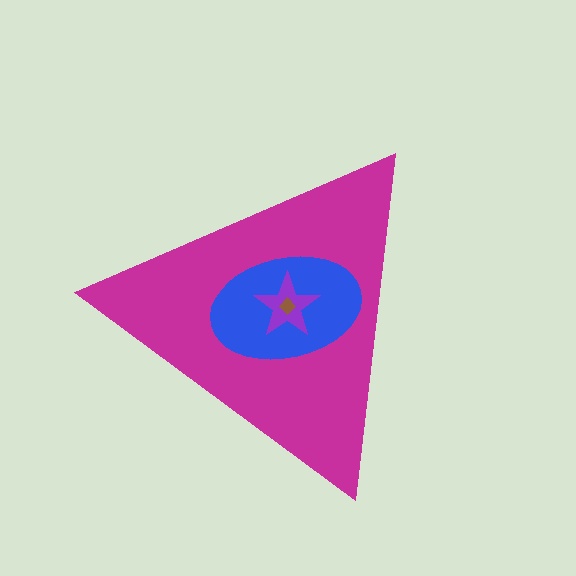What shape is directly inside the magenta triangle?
The blue ellipse.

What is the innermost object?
The brown diamond.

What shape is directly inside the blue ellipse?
The purple star.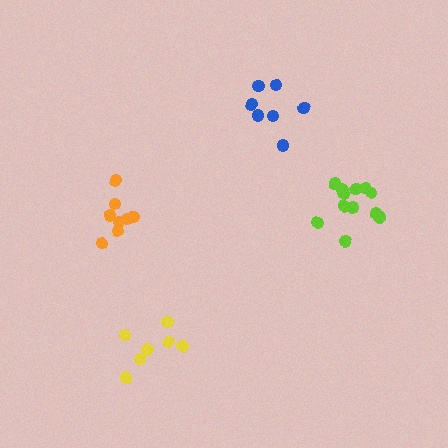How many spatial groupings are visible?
There are 4 spatial groupings.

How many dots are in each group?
Group 1: 12 dots, Group 2: 8 dots, Group 3: 7 dots, Group 4: 7 dots (34 total).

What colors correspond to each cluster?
The clusters are colored: lime, orange, yellow, blue.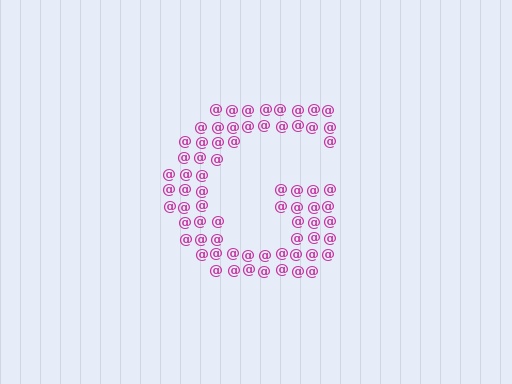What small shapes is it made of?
It is made of small at signs.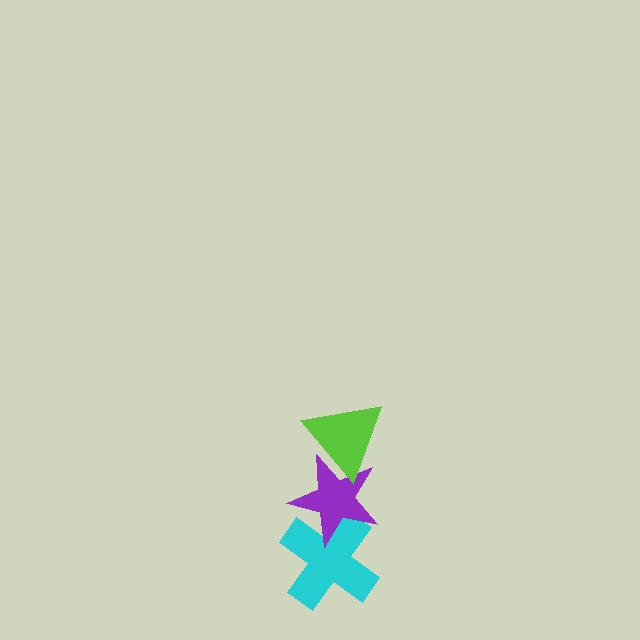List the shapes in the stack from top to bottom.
From top to bottom: the lime triangle, the purple star, the cyan cross.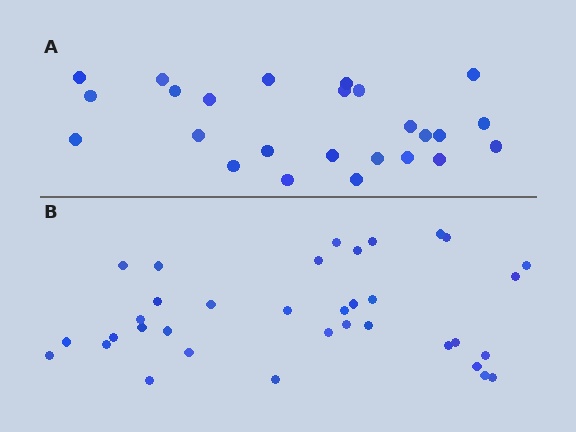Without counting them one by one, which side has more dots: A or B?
Region B (the bottom region) has more dots.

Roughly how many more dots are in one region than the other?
Region B has roughly 10 or so more dots than region A.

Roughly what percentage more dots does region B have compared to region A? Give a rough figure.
About 40% more.